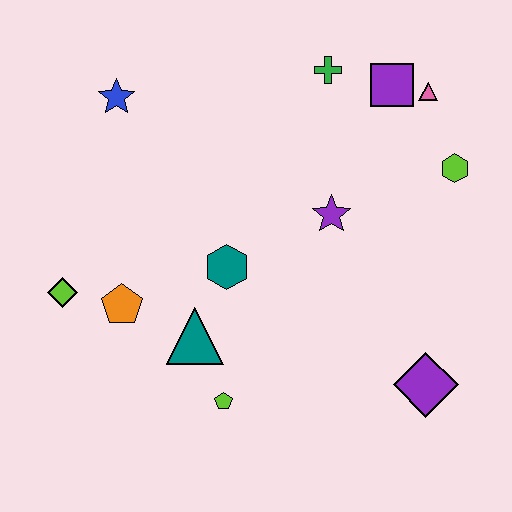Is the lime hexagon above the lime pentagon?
Yes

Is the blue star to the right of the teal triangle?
No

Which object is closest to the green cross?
The purple square is closest to the green cross.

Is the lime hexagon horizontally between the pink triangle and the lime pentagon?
No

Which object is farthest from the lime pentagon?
The pink triangle is farthest from the lime pentagon.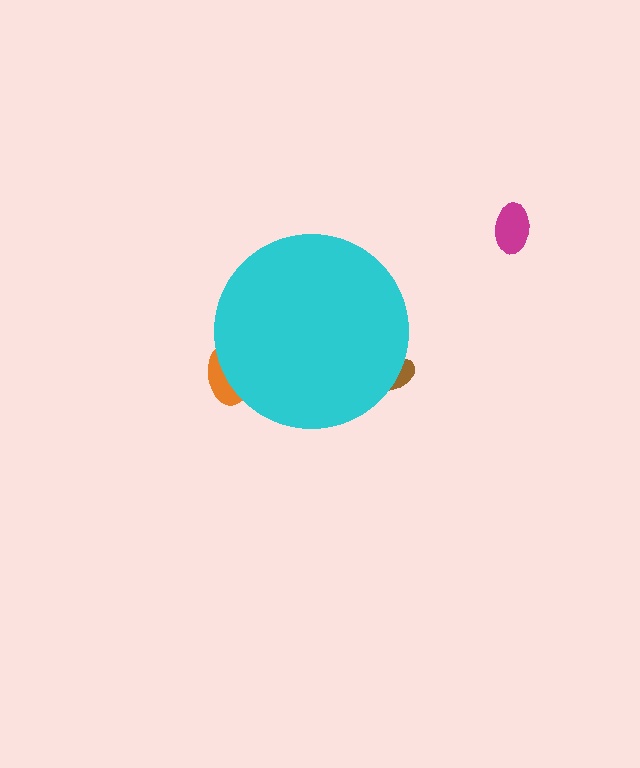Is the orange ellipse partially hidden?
Yes, the orange ellipse is partially hidden behind the cyan circle.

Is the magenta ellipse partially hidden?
No, the magenta ellipse is fully visible.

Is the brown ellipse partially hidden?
Yes, the brown ellipse is partially hidden behind the cyan circle.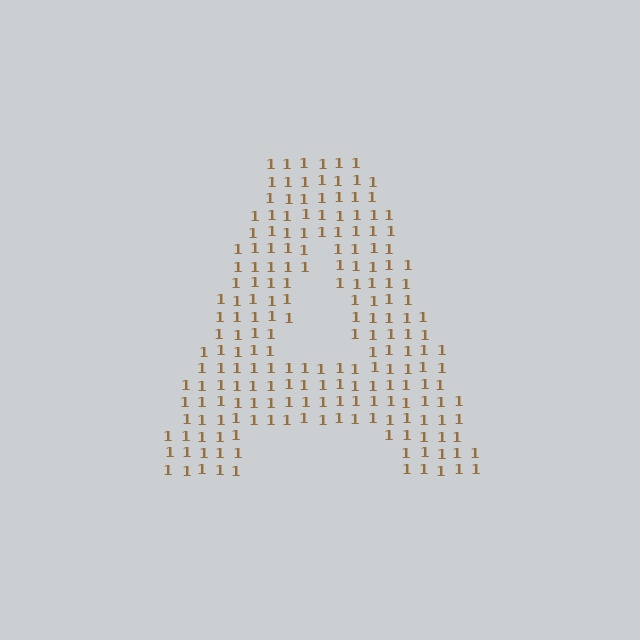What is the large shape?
The large shape is the letter A.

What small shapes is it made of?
It is made of small digit 1's.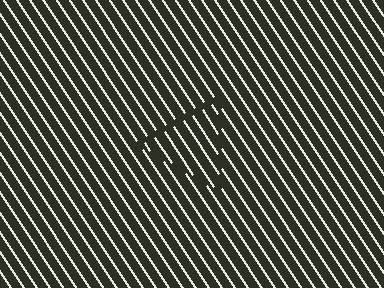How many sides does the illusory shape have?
3 sides — the line-ends trace a triangle.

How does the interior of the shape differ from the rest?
The interior of the shape contains the same grating, shifted by half a period — the contour is defined by the phase discontinuity where line-ends from the inner and outer gratings abut.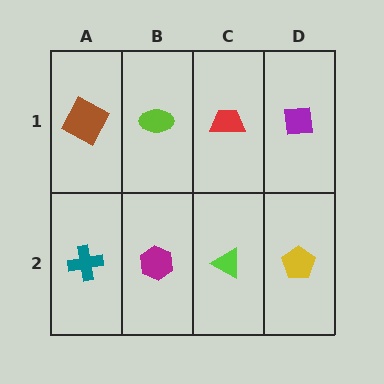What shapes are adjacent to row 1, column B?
A magenta hexagon (row 2, column B), a brown square (row 1, column A), a red trapezoid (row 1, column C).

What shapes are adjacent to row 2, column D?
A purple square (row 1, column D), a lime triangle (row 2, column C).